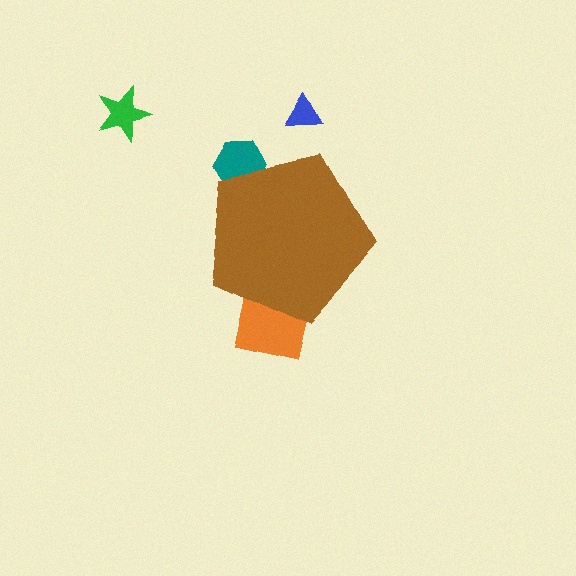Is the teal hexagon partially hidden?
Yes, the teal hexagon is partially hidden behind the brown pentagon.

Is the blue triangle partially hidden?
No, the blue triangle is fully visible.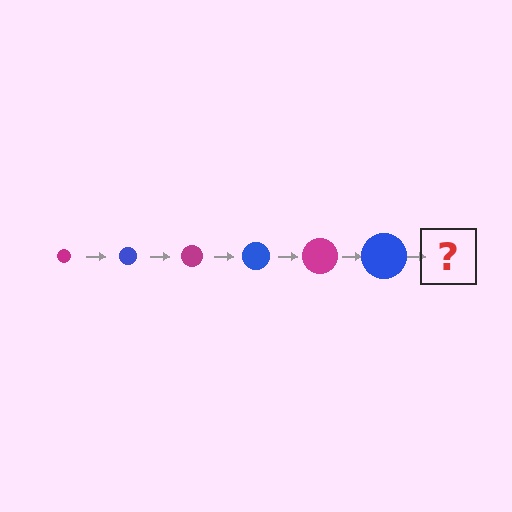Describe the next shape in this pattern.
It should be a magenta circle, larger than the previous one.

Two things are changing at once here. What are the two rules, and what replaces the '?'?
The two rules are that the circle grows larger each step and the color cycles through magenta and blue. The '?' should be a magenta circle, larger than the previous one.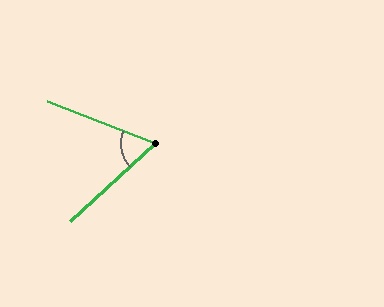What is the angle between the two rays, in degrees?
Approximately 64 degrees.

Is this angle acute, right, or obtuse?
It is acute.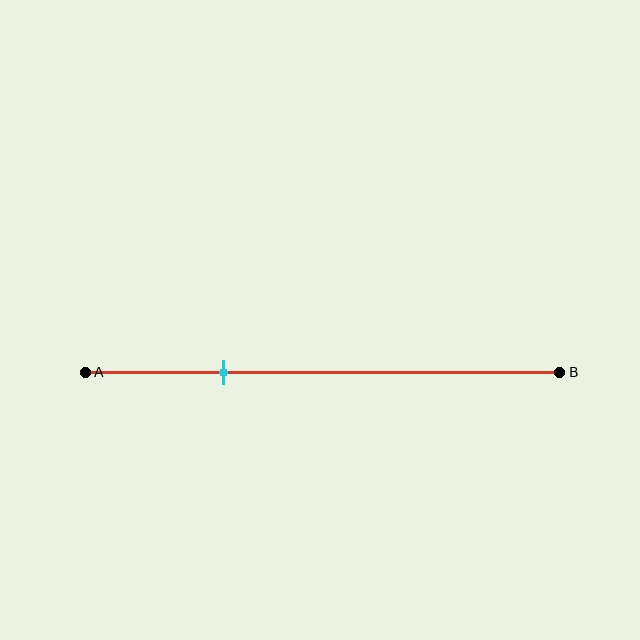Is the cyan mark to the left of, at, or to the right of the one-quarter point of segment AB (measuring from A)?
The cyan mark is to the right of the one-quarter point of segment AB.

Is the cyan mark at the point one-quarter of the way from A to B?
No, the mark is at about 30% from A, not at the 25% one-quarter point.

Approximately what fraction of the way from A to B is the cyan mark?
The cyan mark is approximately 30% of the way from A to B.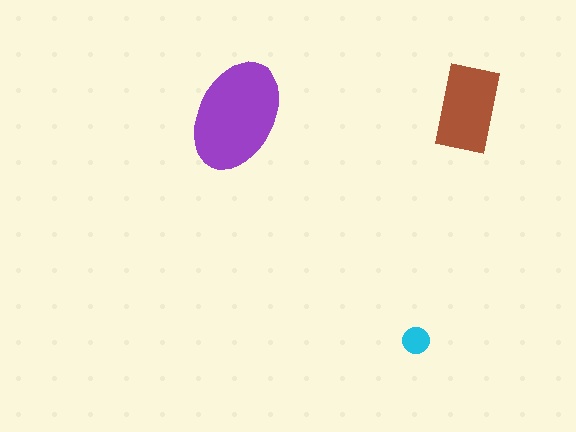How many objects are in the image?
There are 3 objects in the image.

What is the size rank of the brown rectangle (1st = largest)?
2nd.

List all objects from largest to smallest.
The purple ellipse, the brown rectangle, the cyan circle.